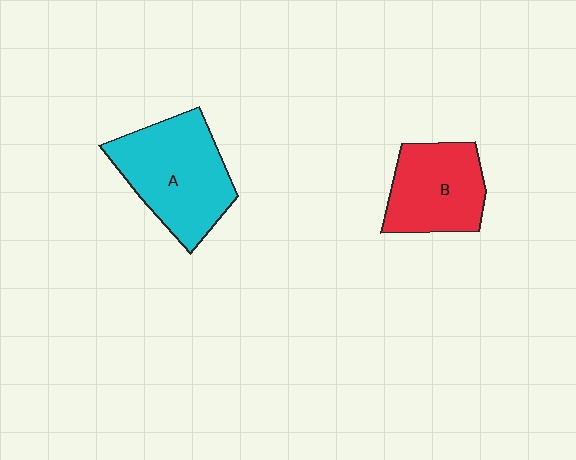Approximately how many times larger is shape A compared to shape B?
Approximately 1.3 times.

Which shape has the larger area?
Shape A (cyan).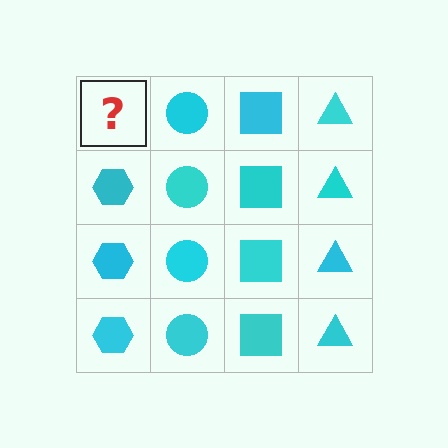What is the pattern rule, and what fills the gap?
The rule is that each column has a consistent shape. The gap should be filled with a cyan hexagon.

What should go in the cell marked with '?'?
The missing cell should contain a cyan hexagon.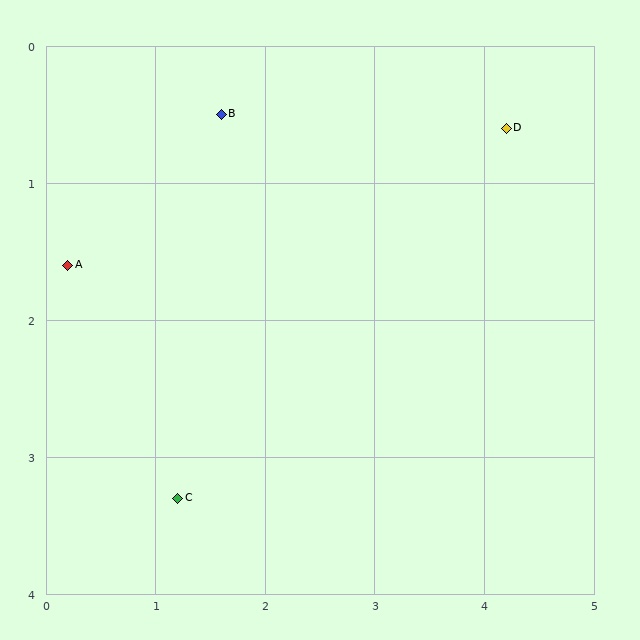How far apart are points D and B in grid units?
Points D and B are about 2.6 grid units apart.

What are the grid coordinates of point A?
Point A is at approximately (0.2, 1.6).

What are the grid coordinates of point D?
Point D is at approximately (4.2, 0.6).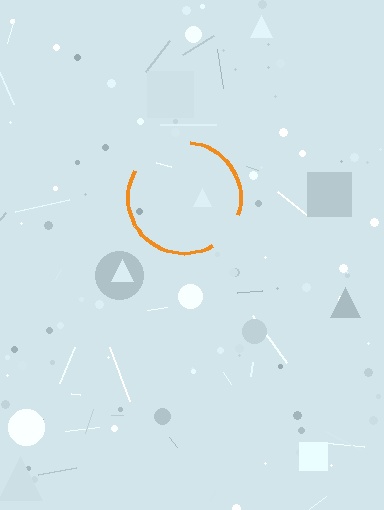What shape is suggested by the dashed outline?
The dashed outline suggests a circle.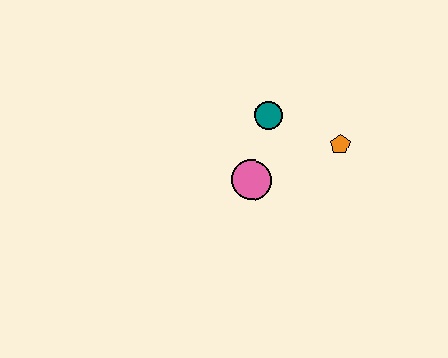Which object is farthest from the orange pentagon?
The pink circle is farthest from the orange pentagon.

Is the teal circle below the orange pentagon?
No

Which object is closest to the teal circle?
The pink circle is closest to the teal circle.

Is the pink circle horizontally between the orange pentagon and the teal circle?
No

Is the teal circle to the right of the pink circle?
Yes